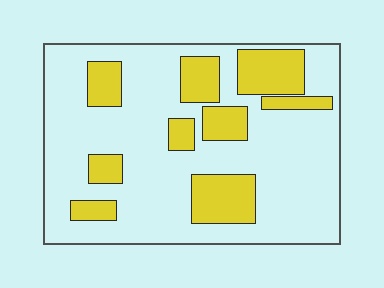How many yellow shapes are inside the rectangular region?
9.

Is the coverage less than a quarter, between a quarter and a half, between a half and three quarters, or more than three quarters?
Between a quarter and a half.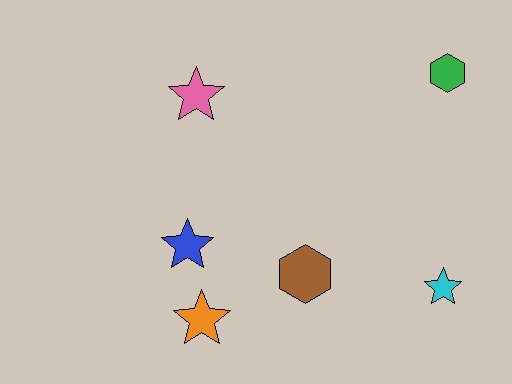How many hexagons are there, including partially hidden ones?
There are 2 hexagons.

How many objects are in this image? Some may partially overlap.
There are 6 objects.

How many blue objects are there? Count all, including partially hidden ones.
There is 1 blue object.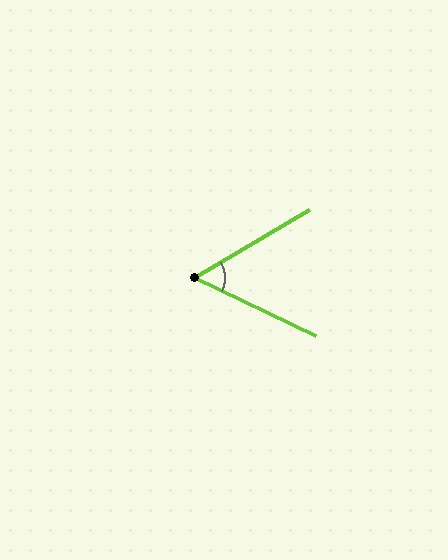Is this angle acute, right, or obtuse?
It is acute.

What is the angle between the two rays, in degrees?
Approximately 56 degrees.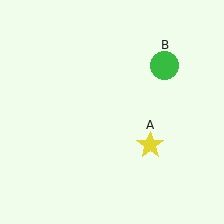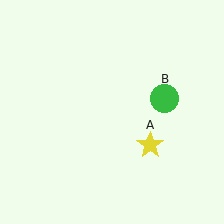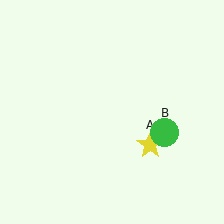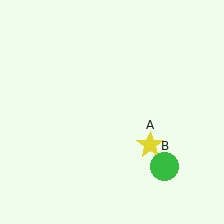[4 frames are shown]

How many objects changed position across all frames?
1 object changed position: green circle (object B).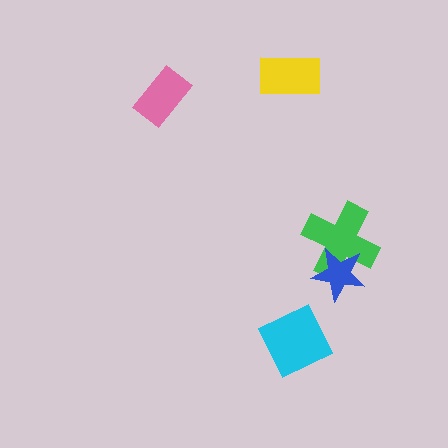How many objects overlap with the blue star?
1 object overlaps with the blue star.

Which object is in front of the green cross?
The blue star is in front of the green cross.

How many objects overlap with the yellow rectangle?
0 objects overlap with the yellow rectangle.